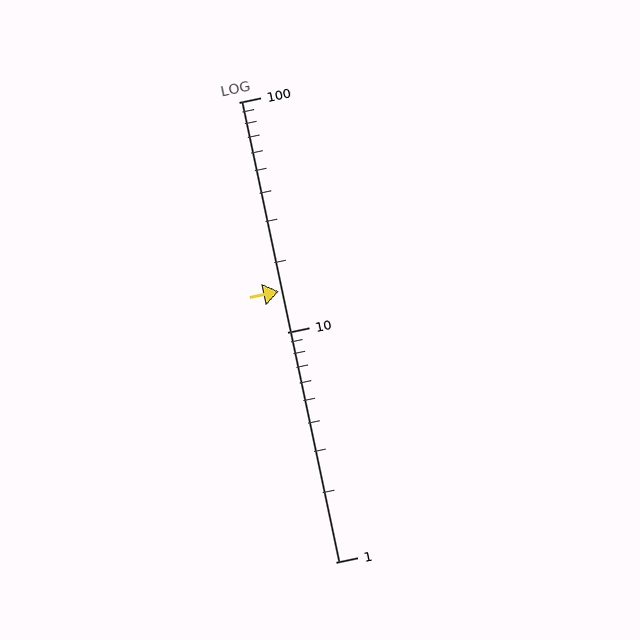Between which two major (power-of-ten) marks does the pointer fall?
The pointer is between 10 and 100.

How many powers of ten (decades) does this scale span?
The scale spans 2 decades, from 1 to 100.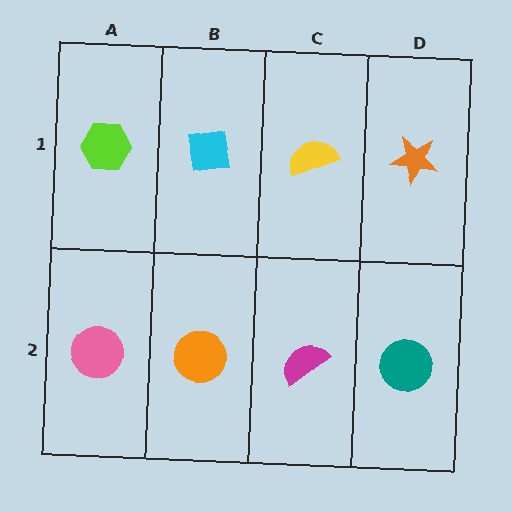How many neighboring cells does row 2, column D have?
2.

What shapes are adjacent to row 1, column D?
A teal circle (row 2, column D), a yellow semicircle (row 1, column C).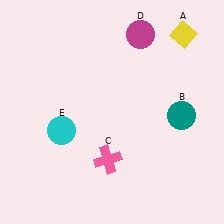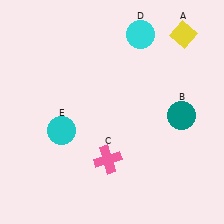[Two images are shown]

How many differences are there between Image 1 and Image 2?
There is 1 difference between the two images.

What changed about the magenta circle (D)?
In Image 1, D is magenta. In Image 2, it changed to cyan.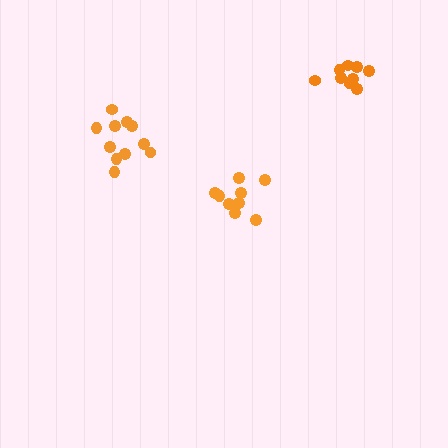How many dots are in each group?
Group 1: 9 dots, Group 2: 11 dots, Group 3: 9 dots (29 total).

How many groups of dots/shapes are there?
There are 3 groups.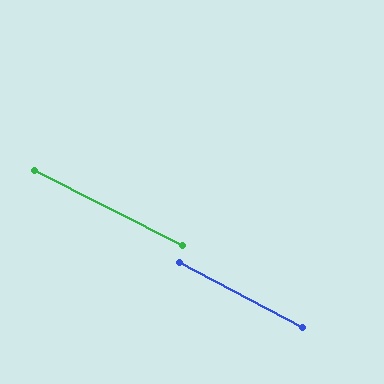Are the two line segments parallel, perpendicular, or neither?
Parallel — their directions differ by only 1.2°.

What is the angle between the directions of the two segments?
Approximately 1 degree.